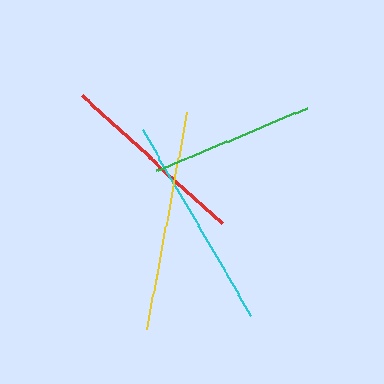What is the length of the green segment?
The green segment is approximately 163 pixels long.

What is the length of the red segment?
The red segment is approximately 189 pixels long.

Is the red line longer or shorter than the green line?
The red line is longer than the green line.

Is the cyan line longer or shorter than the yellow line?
The yellow line is longer than the cyan line.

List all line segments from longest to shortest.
From longest to shortest: yellow, cyan, red, green.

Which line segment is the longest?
The yellow line is the longest at approximately 222 pixels.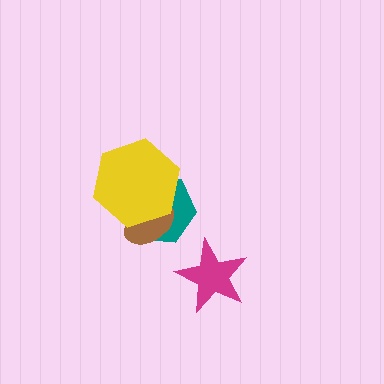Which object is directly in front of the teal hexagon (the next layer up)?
The brown ellipse is directly in front of the teal hexagon.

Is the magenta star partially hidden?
No, no other shape covers it.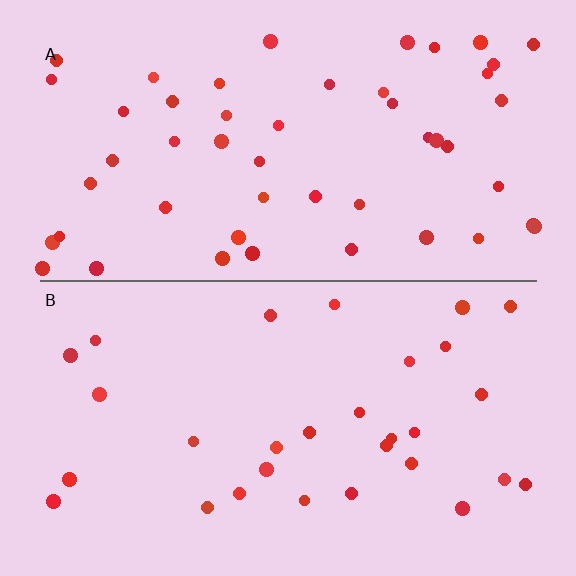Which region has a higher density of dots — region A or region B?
A (the top).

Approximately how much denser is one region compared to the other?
Approximately 1.7× — region A over region B.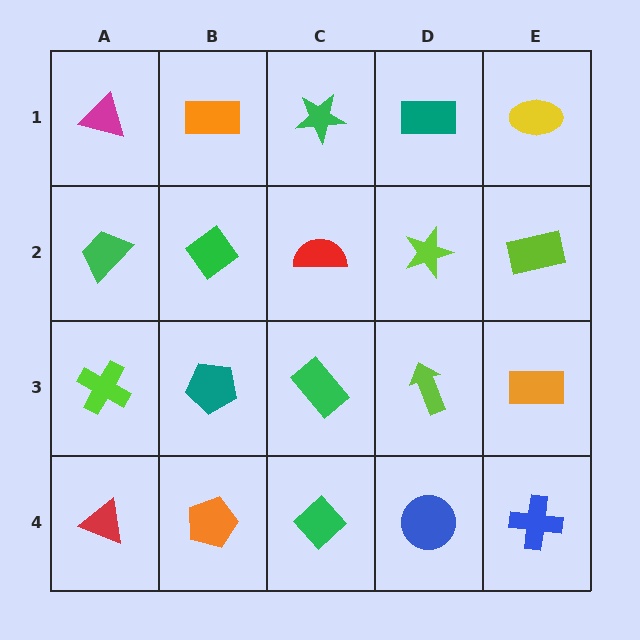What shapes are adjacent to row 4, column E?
An orange rectangle (row 3, column E), a blue circle (row 4, column D).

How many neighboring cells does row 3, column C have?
4.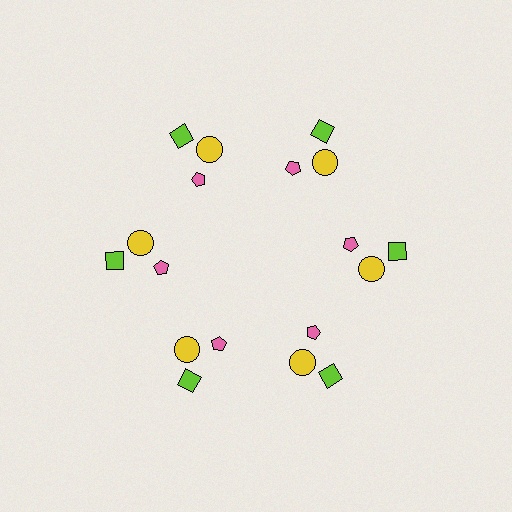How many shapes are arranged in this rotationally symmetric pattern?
There are 18 shapes, arranged in 6 groups of 3.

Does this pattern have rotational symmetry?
Yes, this pattern has 6-fold rotational symmetry. It looks the same after rotating 60 degrees around the center.